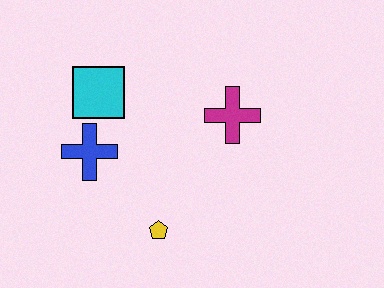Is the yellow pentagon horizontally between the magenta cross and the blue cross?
Yes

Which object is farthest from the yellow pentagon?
The cyan square is farthest from the yellow pentagon.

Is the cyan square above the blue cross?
Yes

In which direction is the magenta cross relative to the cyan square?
The magenta cross is to the right of the cyan square.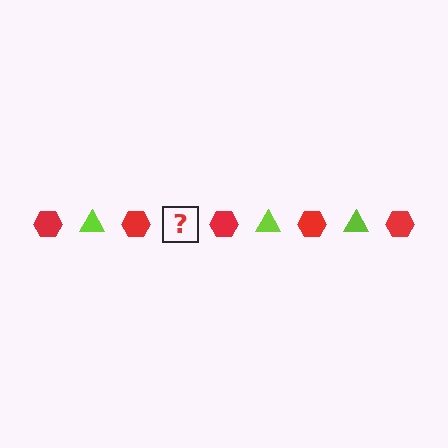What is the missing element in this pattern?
The missing element is a lime triangle.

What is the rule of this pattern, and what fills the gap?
The rule is that the pattern alternates between red hexagon and lime triangle. The gap should be filled with a lime triangle.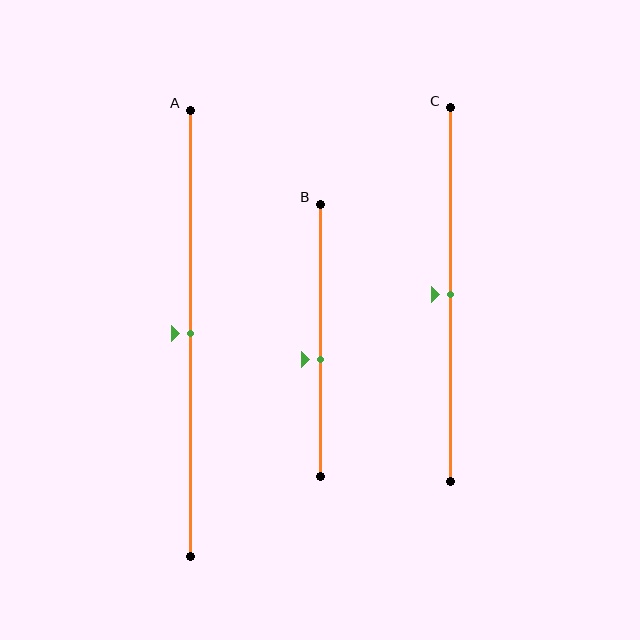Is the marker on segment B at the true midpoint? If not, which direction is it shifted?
No, the marker on segment B is shifted downward by about 7% of the segment length.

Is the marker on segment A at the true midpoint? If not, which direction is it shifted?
Yes, the marker on segment A is at the true midpoint.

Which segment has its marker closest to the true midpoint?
Segment A has its marker closest to the true midpoint.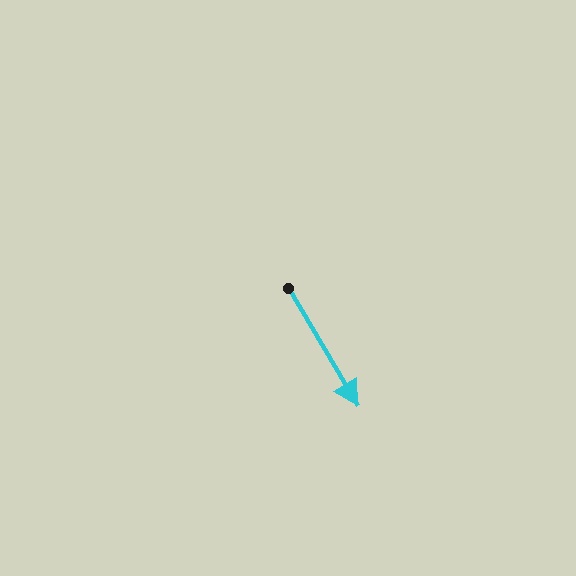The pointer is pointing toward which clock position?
Roughly 5 o'clock.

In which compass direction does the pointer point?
Southeast.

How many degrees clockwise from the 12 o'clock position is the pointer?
Approximately 149 degrees.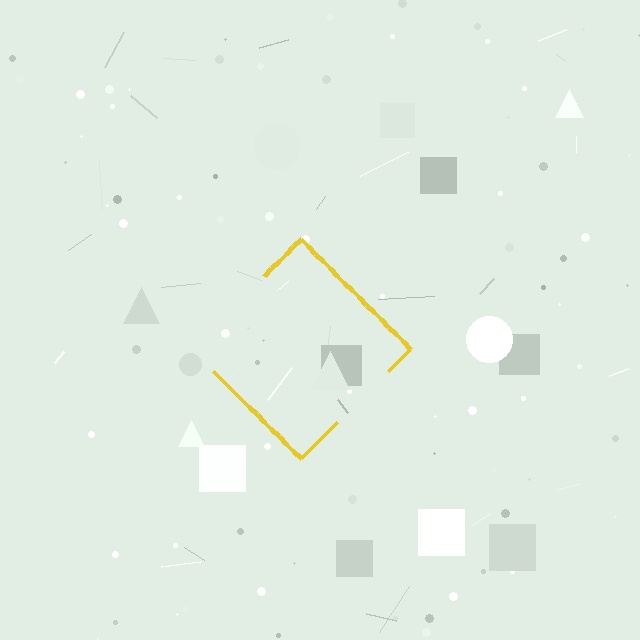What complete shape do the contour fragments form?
The contour fragments form a diamond.